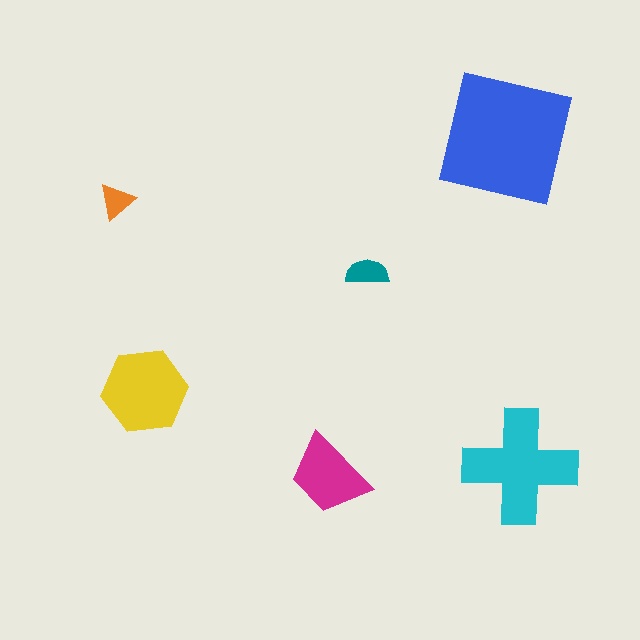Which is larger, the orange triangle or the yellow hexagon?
The yellow hexagon.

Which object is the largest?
The blue square.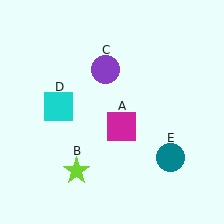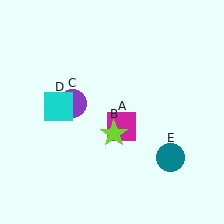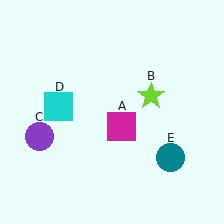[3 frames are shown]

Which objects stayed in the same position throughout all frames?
Magenta square (object A) and cyan square (object D) and teal circle (object E) remained stationary.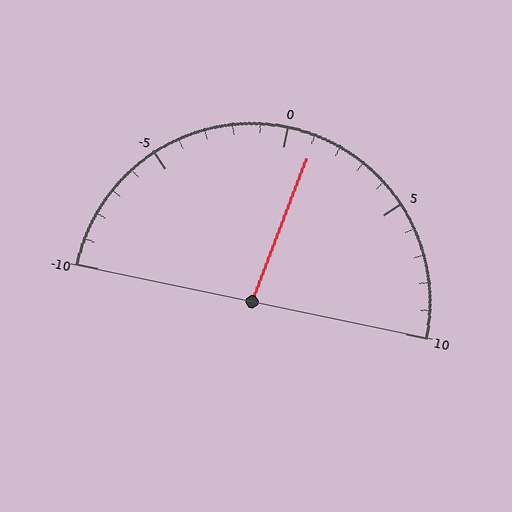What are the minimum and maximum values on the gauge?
The gauge ranges from -10 to 10.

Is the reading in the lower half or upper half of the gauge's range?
The reading is in the upper half of the range (-10 to 10).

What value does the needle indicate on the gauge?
The needle indicates approximately 1.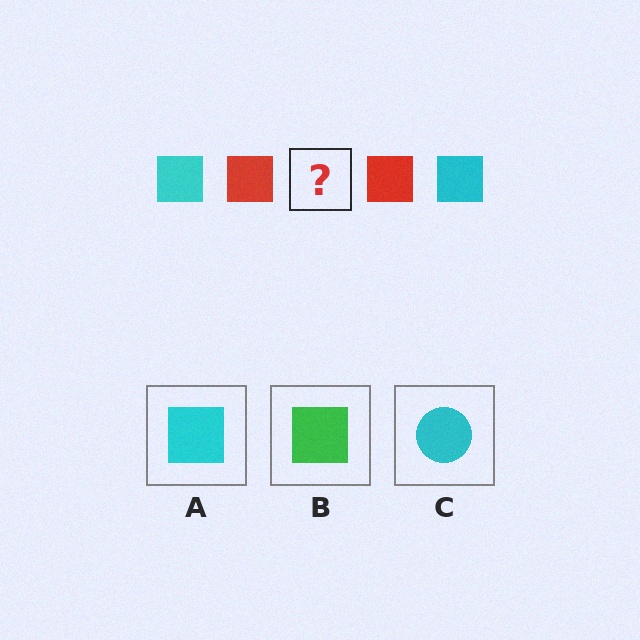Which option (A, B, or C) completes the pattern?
A.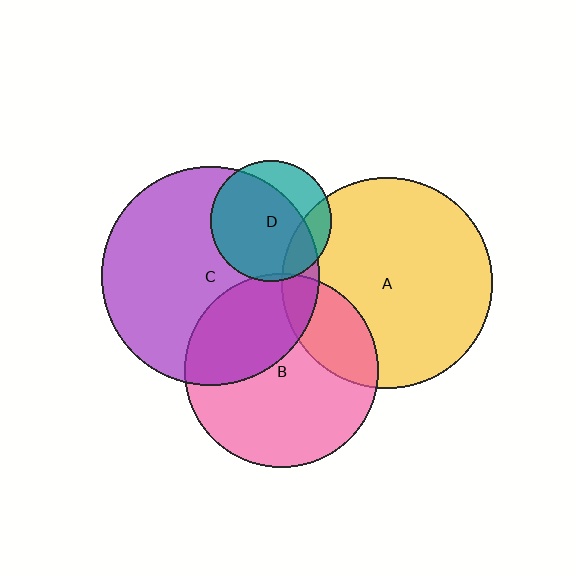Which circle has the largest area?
Circle C (purple).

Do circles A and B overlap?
Yes.